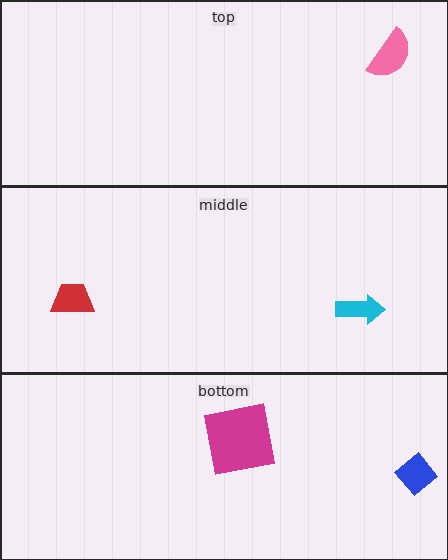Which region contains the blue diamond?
The bottom region.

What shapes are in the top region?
The pink semicircle.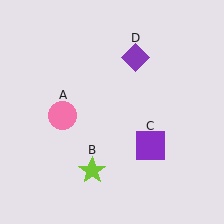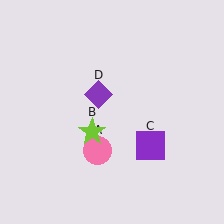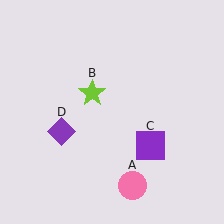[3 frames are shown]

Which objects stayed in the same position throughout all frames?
Purple square (object C) remained stationary.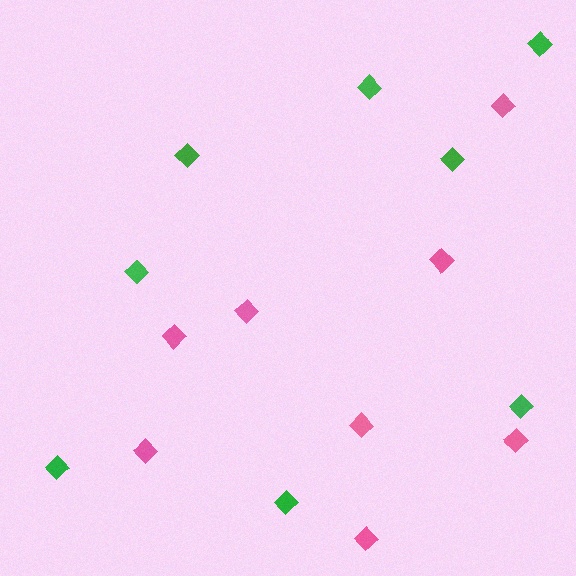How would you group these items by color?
There are 2 groups: one group of pink diamonds (8) and one group of green diamonds (8).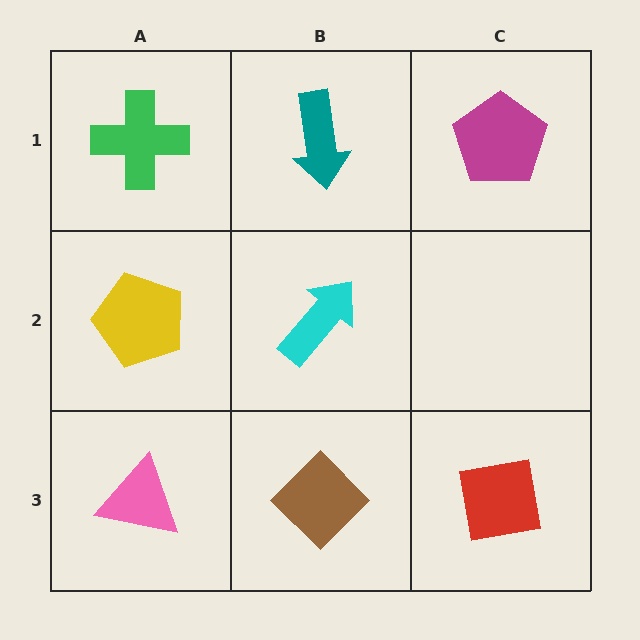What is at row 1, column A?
A green cross.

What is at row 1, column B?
A teal arrow.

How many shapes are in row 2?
2 shapes.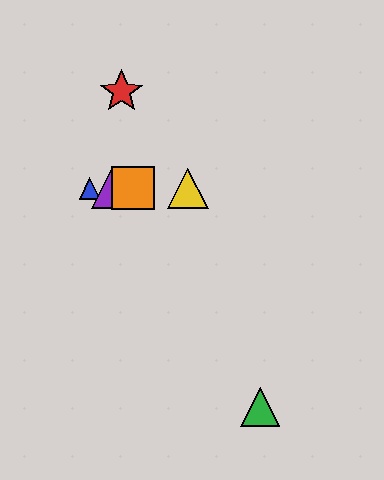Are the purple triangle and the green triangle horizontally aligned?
No, the purple triangle is at y≈188 and the green triangle is at y≈407.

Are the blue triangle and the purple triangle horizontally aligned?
Yes, both are at y≈188.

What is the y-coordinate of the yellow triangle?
The yellow triangle is at y≈188.